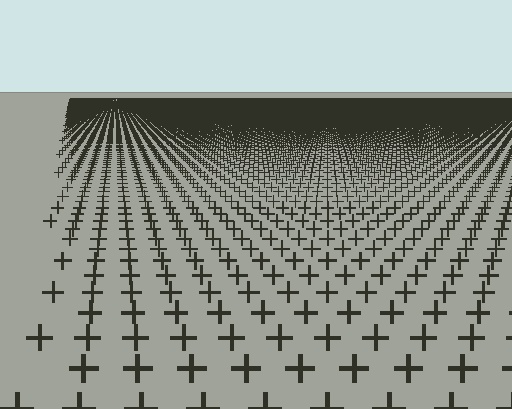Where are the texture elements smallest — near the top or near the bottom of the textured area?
Near the top.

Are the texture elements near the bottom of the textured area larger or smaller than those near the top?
Larger. Near the bottom, elements are closer to the viewer and appear at a bigger on-screen size.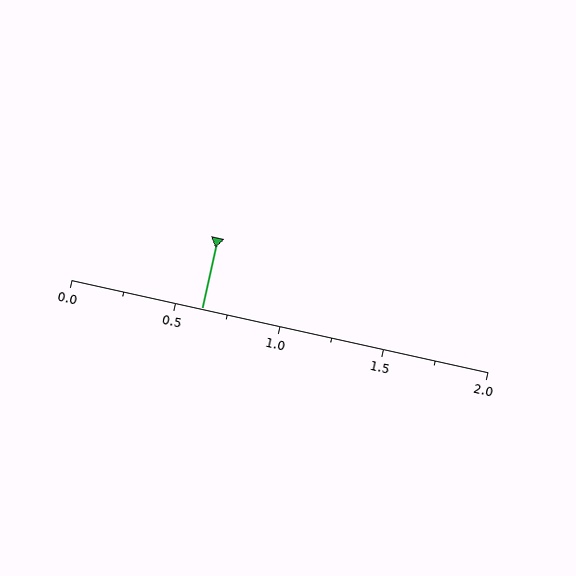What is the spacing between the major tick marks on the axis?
The major ticks are spaced 0.5 apart.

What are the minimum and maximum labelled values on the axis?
The axis runs from 0.0 to 2.0.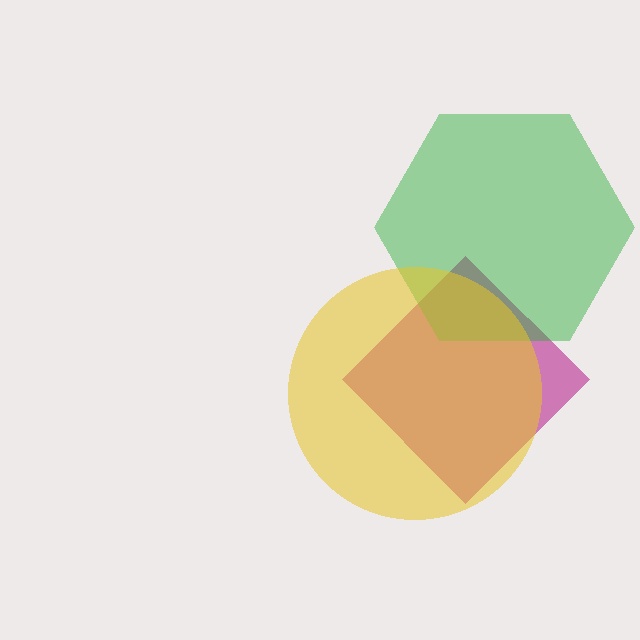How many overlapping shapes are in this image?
There are 3 overlapping shapes in the image.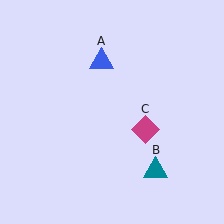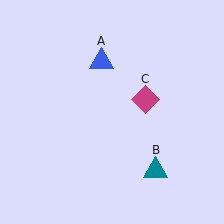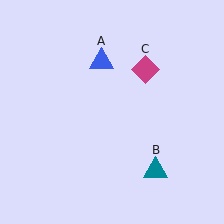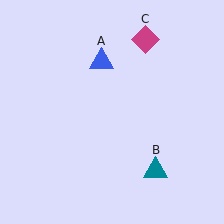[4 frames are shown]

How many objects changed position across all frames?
1 object changed position: magenta diamond (object C).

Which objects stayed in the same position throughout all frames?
Blue triangle (object A) and teal triangle (object B) remained stationary.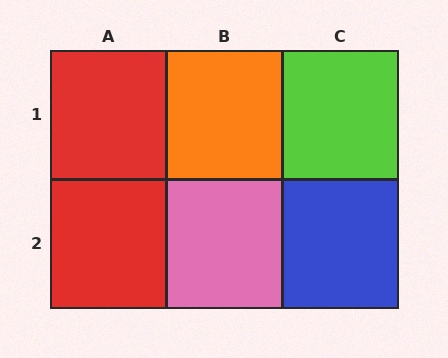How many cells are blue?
1 cell is blue.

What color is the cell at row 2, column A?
Red.